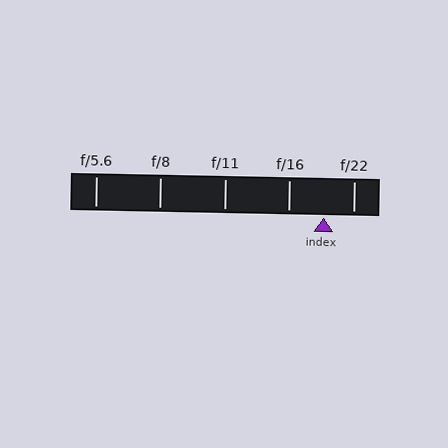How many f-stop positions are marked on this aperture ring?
There are 5 f-stop positions marked.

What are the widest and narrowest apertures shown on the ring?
The widest aperture shown is f/5.6 and the narrowest is f/22.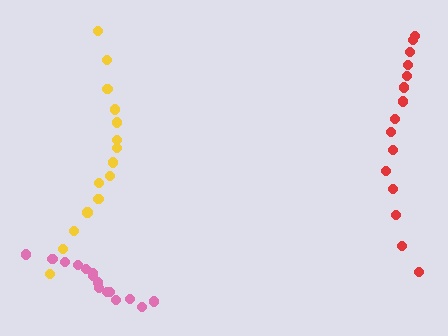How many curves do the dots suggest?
There are 3 distinct paths.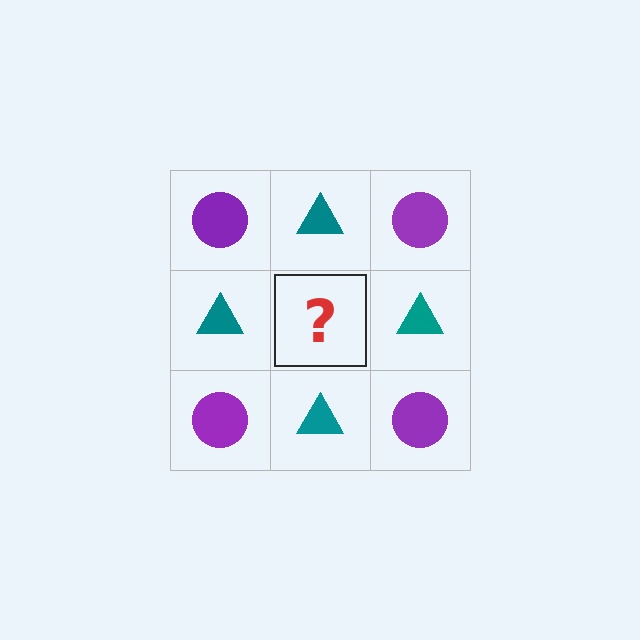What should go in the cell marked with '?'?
The missing cell should contain a purple circle.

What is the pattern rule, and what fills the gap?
The rule is that it alternates purple circle and teal triangle in a checkerboard pattern. The gap should be filled with a purple circle.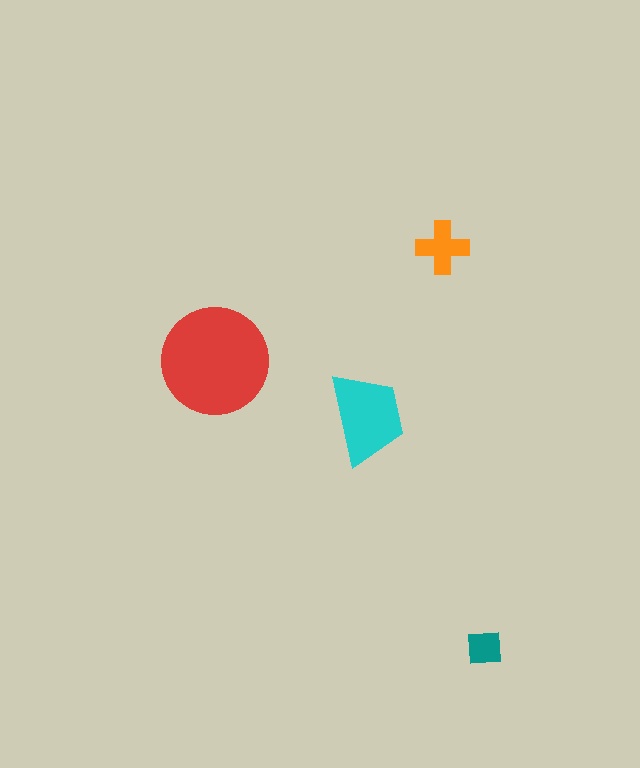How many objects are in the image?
There are 4 objects in the image.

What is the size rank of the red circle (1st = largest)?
1st.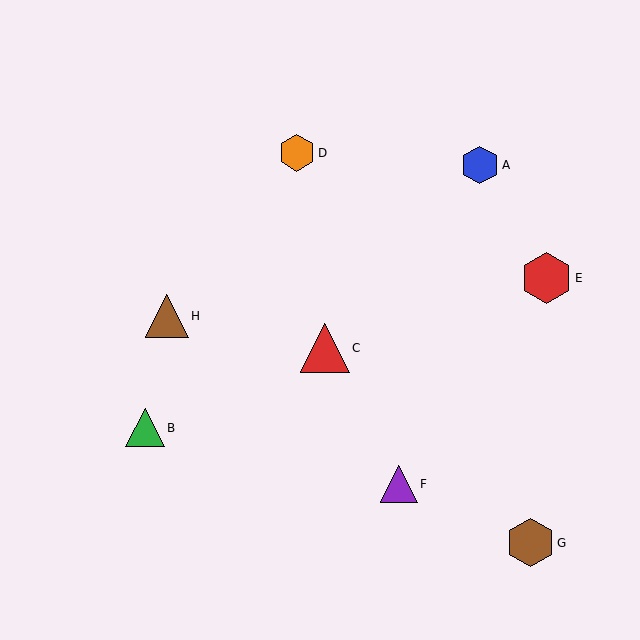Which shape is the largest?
The red hexagon (labeled E) is the largest.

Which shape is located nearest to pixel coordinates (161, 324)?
The brown triangle (labeled H) at (167, 316) is nearest to that location.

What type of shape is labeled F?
Shape F is a purple triangle.